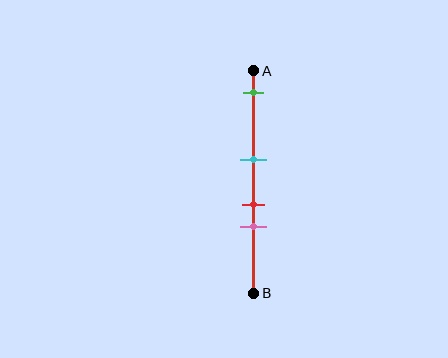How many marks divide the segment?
There are 4 marks dividing the segment.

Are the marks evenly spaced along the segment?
No, the marks are not evenly spaced.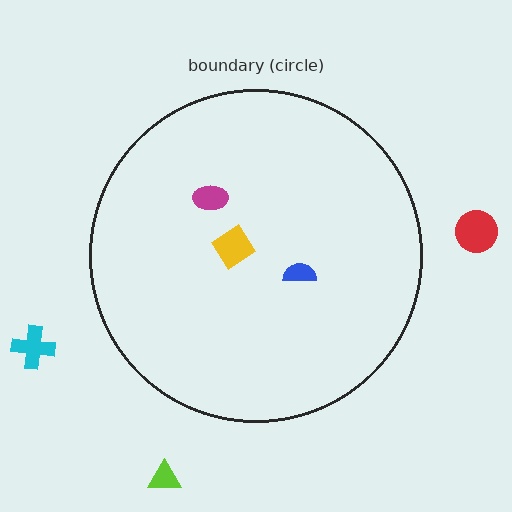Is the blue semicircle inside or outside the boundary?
Inside.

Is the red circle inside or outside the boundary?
Outside.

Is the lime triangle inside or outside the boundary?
Outside.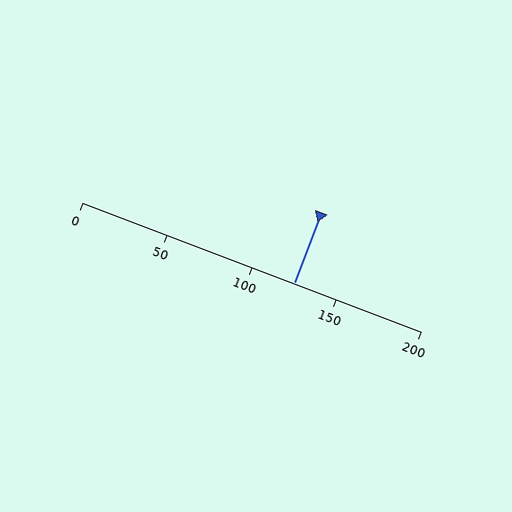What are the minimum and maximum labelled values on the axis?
The axis runs from 0 to 200.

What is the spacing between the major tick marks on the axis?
The major ticks are spaced 50 apart.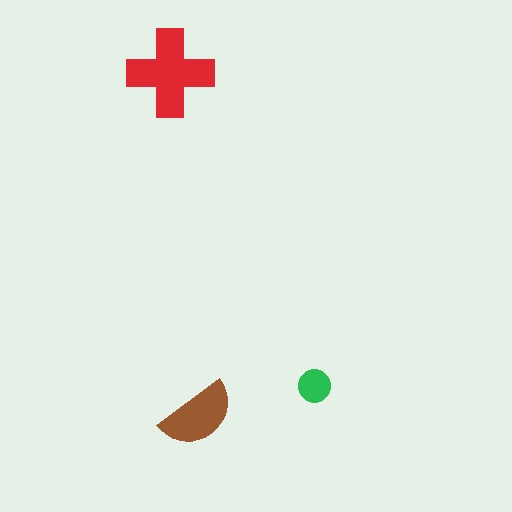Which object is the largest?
The red cross.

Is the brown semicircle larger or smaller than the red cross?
Smaller.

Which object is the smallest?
The green circle.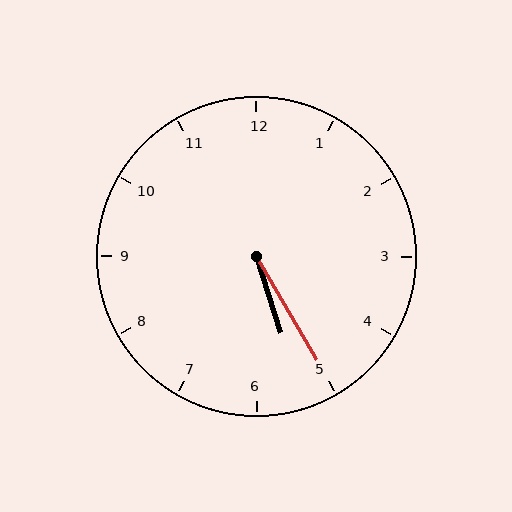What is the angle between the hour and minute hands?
Approximately 12 degrees.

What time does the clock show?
5:25.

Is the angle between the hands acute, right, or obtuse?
It is acute.